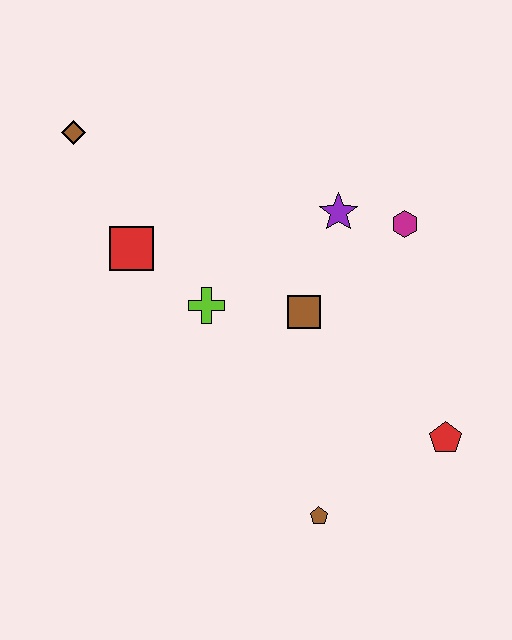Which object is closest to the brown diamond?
The red square is closest to the brown diamond.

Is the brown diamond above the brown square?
Yes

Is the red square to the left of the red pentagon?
Yes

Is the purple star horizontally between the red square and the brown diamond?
No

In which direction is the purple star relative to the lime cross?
The purple star is to the right of the lime cross.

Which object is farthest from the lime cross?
The red pentagon is farthest from the lime cross.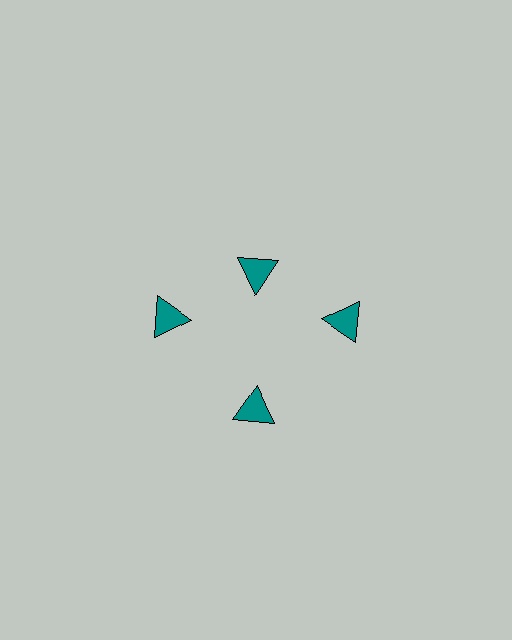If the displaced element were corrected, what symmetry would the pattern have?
It would have 4-fold rotational symmetry — the pattern would map onto itself every 90 degrees.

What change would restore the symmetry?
The symmetry would be restored by moving it outward, back onto the ring so that all 4 triangles sit at equal angles and equal distance from the center.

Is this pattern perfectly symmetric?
No. The 4 teal triangles are arranged in a ring, but one element near the 12 o'clock position is pulled inward toward the center, breaking the 4-fold rotational symmetry.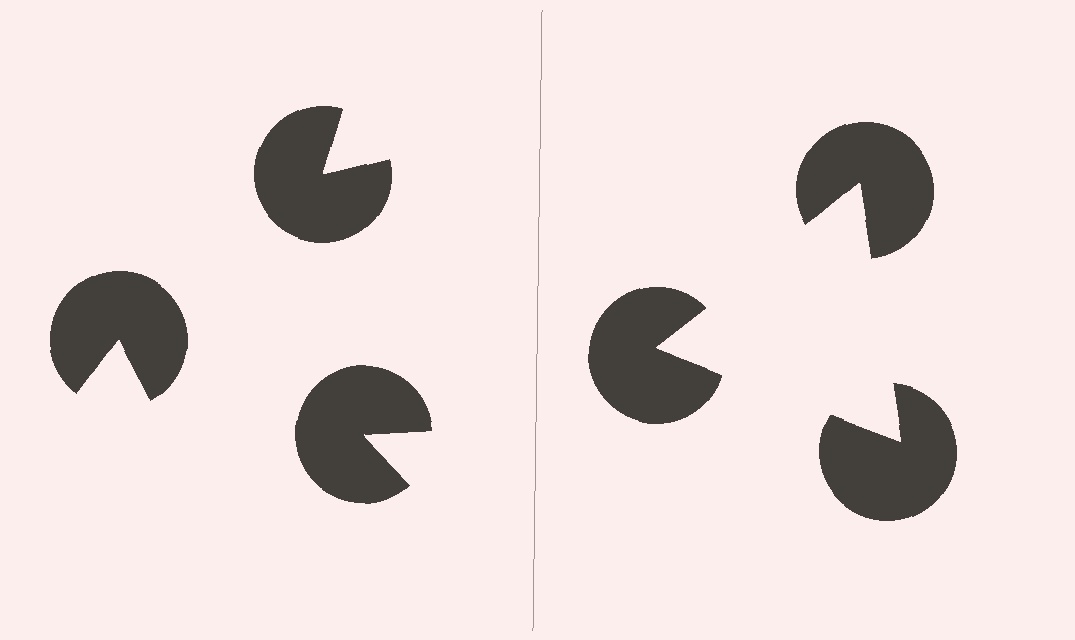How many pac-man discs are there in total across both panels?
6 — 3 on each side.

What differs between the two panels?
The pac-man discs are positioned identically on both sides; only the wedge orientations differ. On the right they align to a triangle; on the left they are misaligned.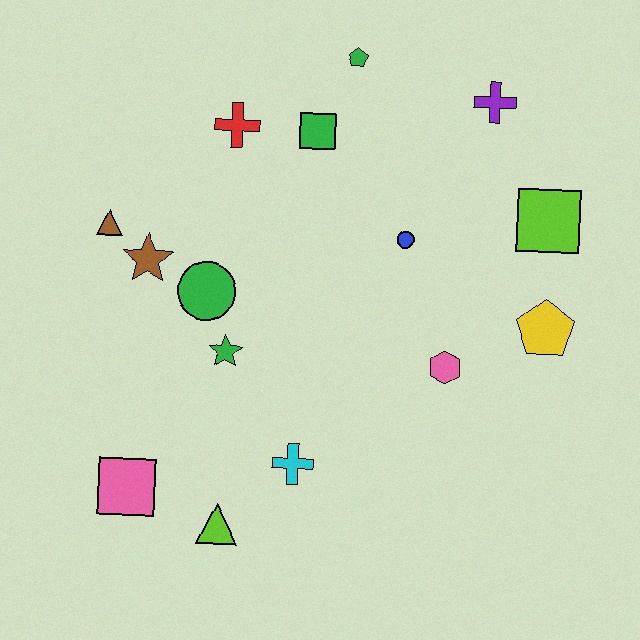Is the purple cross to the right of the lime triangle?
Yes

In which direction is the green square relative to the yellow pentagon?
The green square is to the left of the yellow pentagon.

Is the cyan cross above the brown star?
No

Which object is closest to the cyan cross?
The lime triangle is closest to the cyan cross.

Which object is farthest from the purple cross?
The pink square is farthest from the purple cross.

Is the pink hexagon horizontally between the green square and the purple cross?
Yes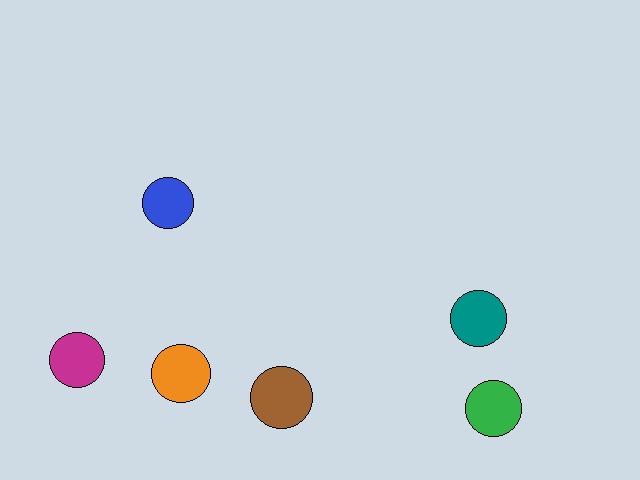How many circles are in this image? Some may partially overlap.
There are 6 circles.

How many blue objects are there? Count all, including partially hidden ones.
There is 1 blue object.